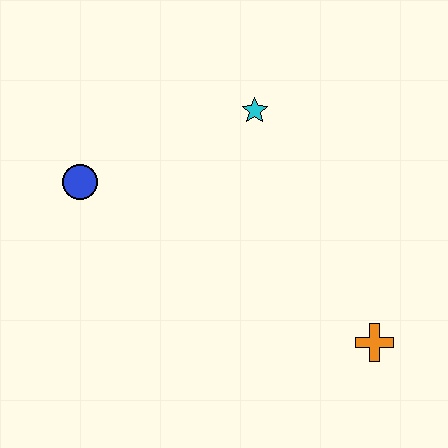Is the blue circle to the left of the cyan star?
Yes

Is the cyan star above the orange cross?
Yes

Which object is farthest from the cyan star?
The orange cross is farthest from the cyan star.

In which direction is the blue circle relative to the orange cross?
The blue circle is to the left of the orange cross.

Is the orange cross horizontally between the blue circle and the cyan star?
No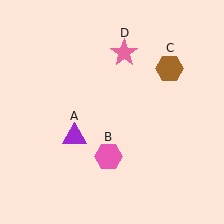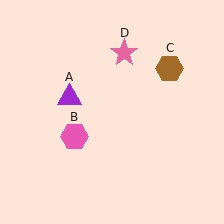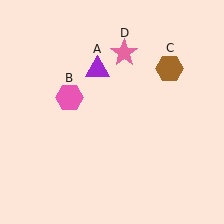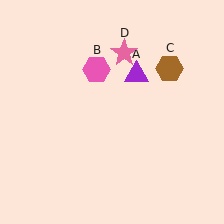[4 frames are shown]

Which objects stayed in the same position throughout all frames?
Brown hexagon (object C) and pink star (object D) remained stationary.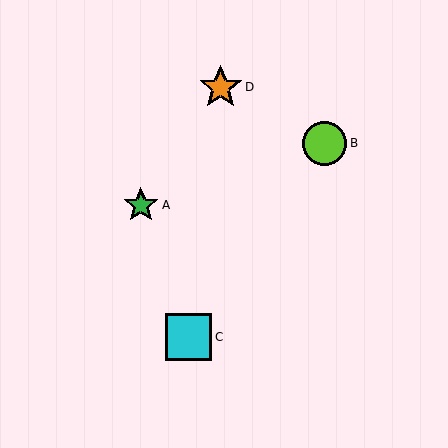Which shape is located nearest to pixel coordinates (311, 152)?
The lime circle (labeled B) at (324, 143) is nearest to that location.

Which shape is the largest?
The cyan square (labeled C) is the largest.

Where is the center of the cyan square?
The center of the cyan square is at (188, 337).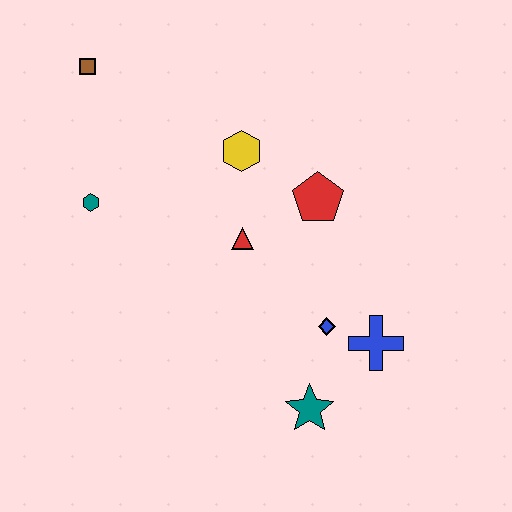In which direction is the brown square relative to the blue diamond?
The brown square is above the blue diamond.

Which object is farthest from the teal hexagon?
The blue cross is farthest from the teal hexagon.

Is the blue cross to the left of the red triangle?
No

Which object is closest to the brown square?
The teal hexagon is closest to the brown square.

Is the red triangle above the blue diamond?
Yes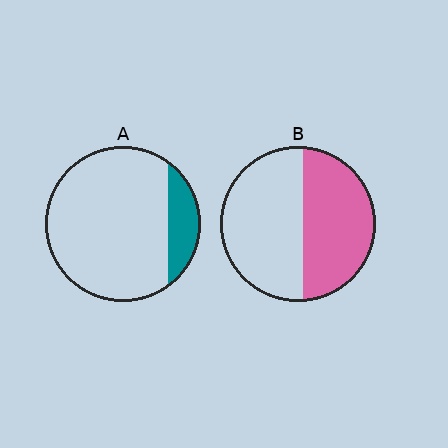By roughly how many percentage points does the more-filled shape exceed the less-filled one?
By roughly 30 percentage points (B over A).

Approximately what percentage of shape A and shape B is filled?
A is approximately 15% and B is approximately 45%.